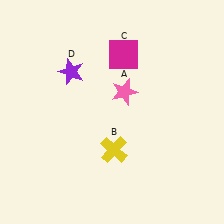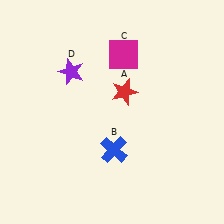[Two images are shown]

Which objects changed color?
A changed from pink to red. B changed from yellow to blue.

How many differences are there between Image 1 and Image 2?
There are 2 differences between the two images.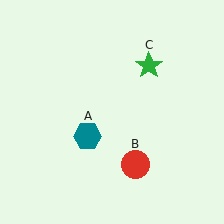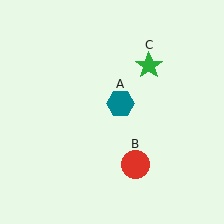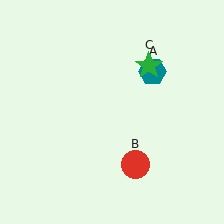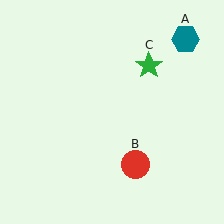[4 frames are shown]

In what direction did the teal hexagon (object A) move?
The teal hexagon (object A) moved up and to the right.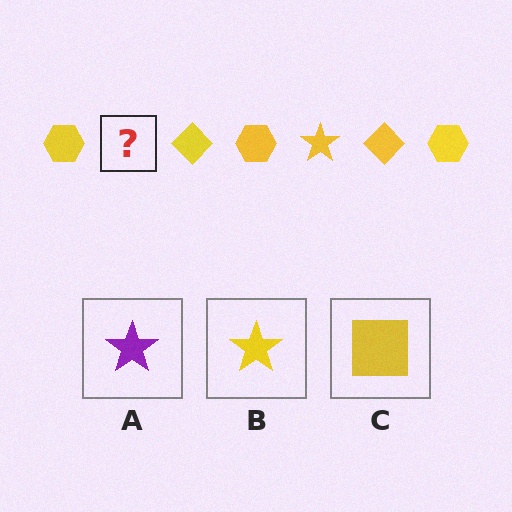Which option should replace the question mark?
Option B.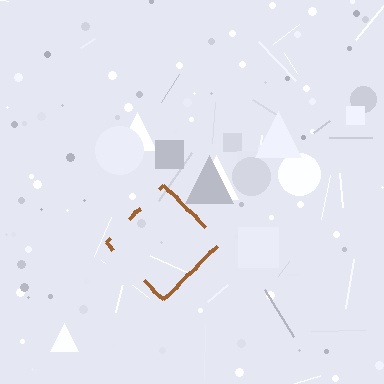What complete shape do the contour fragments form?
The contour fragments form a diamond.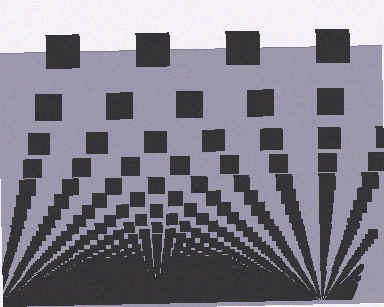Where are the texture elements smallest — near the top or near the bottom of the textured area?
Near the bottom.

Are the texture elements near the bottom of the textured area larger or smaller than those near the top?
Smaller. The gradient is inverted — elements near the bottom are smaller and denser.